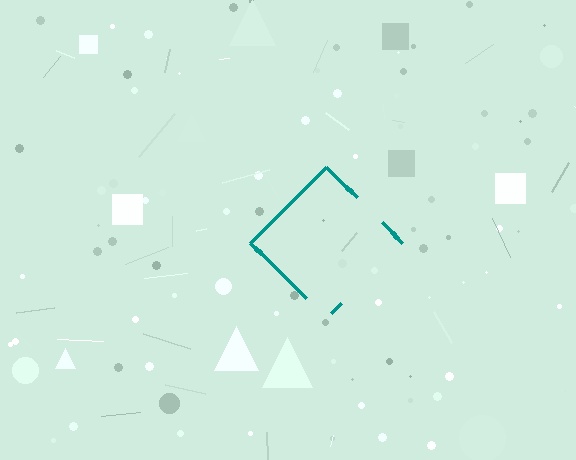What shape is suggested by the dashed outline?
The dashed outline suggests a diamond.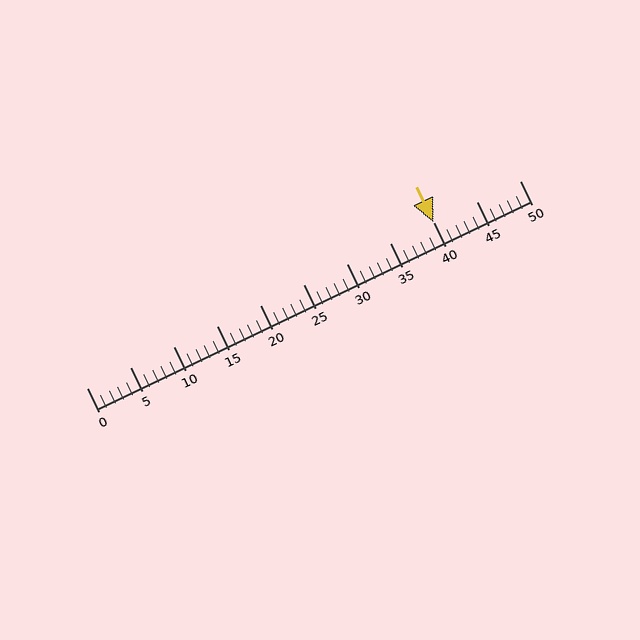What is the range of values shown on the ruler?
The ruler shows values from 0 to 50.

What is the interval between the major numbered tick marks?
The major tick marks are spaced 5 units apart.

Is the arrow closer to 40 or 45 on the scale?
The arrow is closer to 40.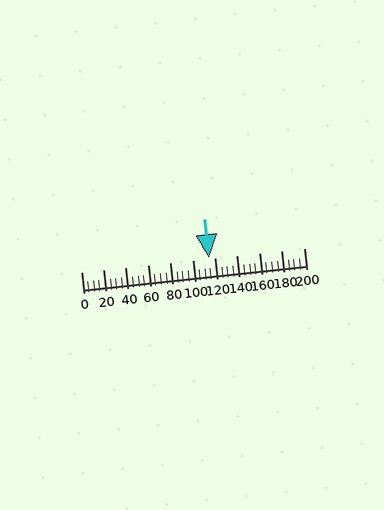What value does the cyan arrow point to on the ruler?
The cyan arrow points to approximately 115.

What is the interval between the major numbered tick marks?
The major tick marks are spaced 20 units apart.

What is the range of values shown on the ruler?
The ruler shows values from 0 to 200.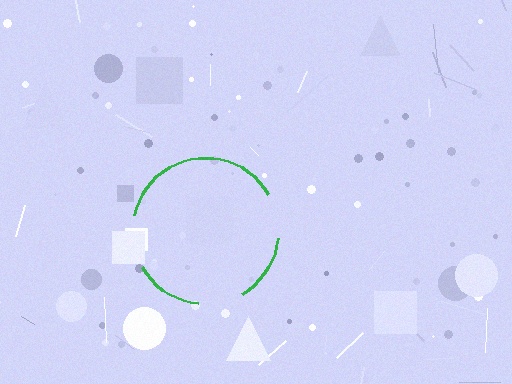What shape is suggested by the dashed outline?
The dashed outline suggests a circle.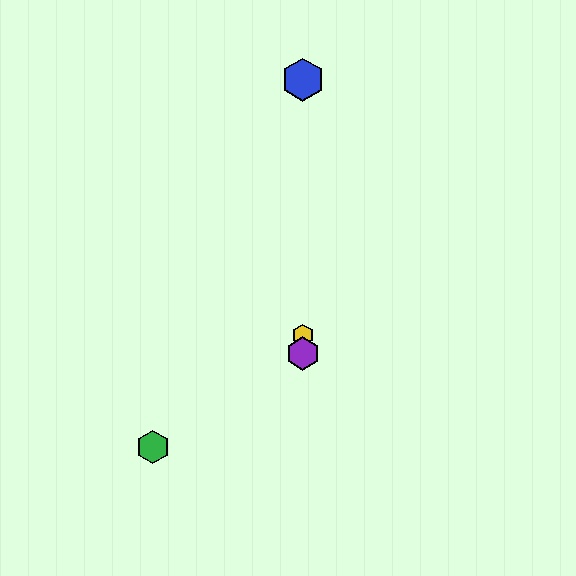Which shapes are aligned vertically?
The red hexagon, the blue hexagon, the yellow hexagon, the purple hexagon are aligned vertically.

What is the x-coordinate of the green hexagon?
The green hexagon is at x≈153.